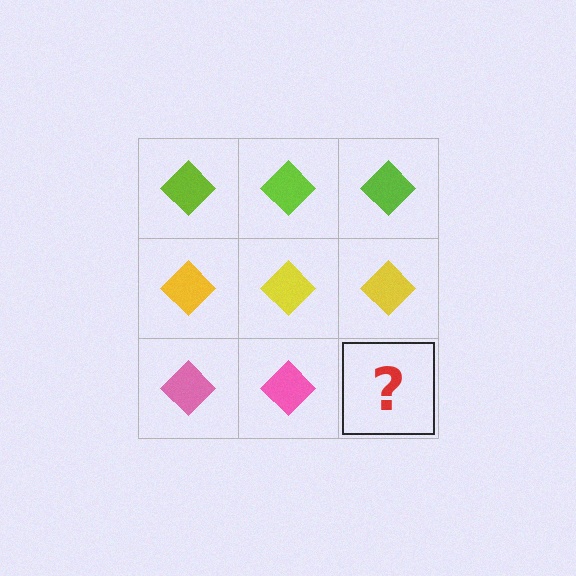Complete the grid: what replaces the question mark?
The question mark should be replaced with a pink diamond.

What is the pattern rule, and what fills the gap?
The rule is that each row has a consistent color. The gap should be filled with a pink diamond.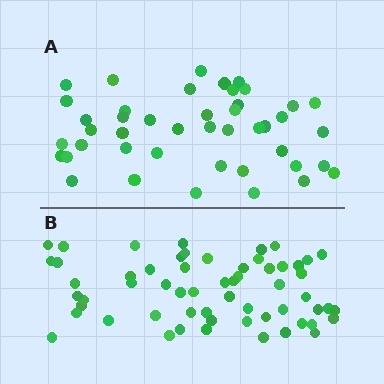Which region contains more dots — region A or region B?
Region B (the bottom region) has more dots.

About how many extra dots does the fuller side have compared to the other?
Region B has approximately 15 more dots than region A.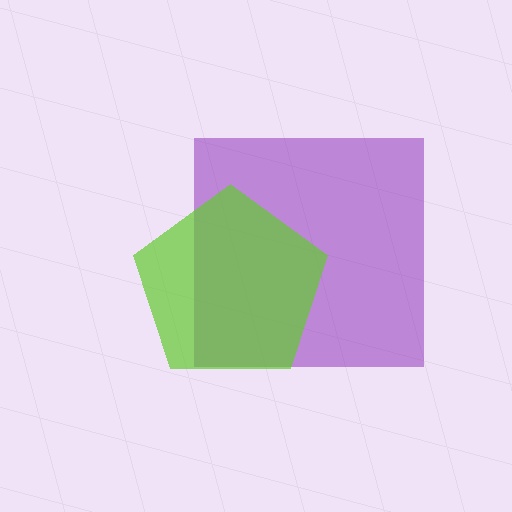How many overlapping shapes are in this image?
There are 2 overlapping shapes in the image.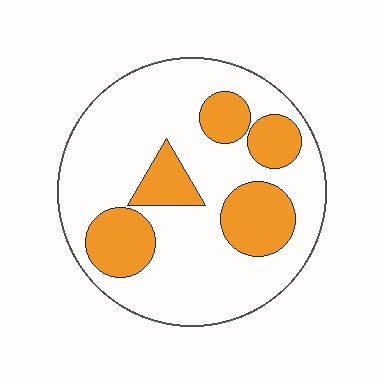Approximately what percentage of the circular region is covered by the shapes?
Approximately 25%.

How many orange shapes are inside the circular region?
5.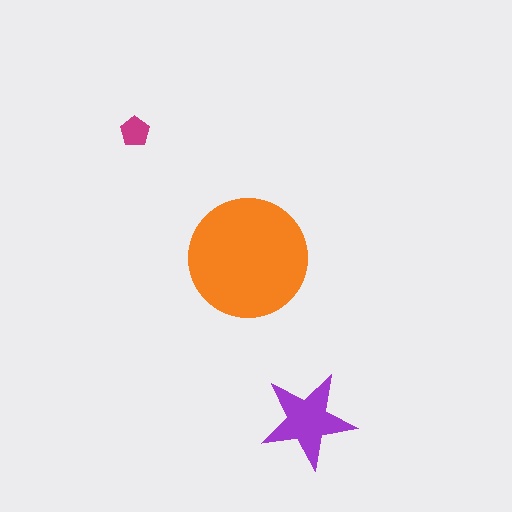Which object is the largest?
The orange circle.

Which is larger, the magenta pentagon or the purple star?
The purple star.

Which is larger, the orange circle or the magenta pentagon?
The orange circle.